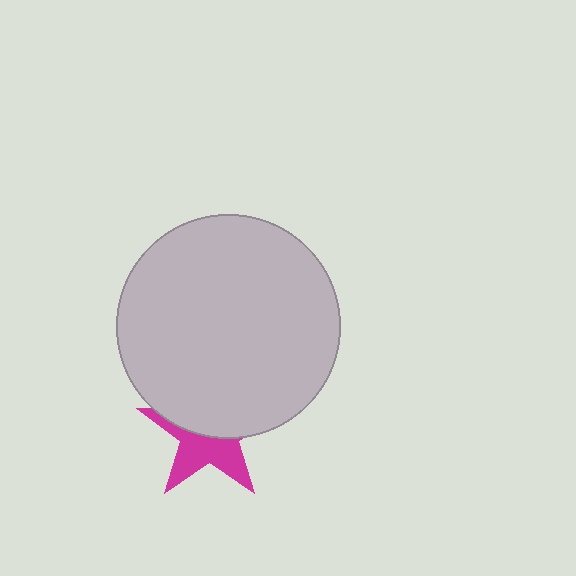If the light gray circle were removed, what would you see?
You would see the complete magenta star.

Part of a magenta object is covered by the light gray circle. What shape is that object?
It is a star.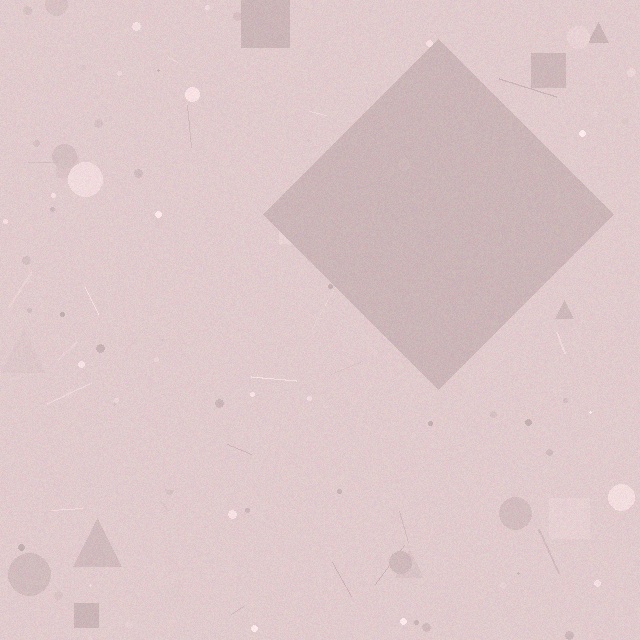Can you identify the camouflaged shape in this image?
The camouflaged shape is a diamond.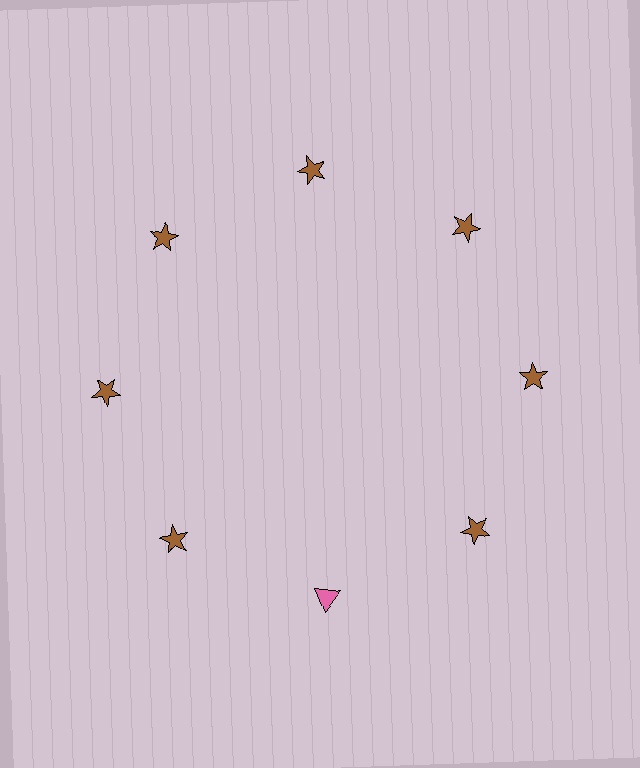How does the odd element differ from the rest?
It differs in both color (pink instead of brown) and shape (triangle instead of star).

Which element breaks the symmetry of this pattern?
The pink triangle at roughly the 6 o'clock position breaks the symmetry. All other shapes are brown stars.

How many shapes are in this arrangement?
There are 8 shapes arranged in a ring pattern.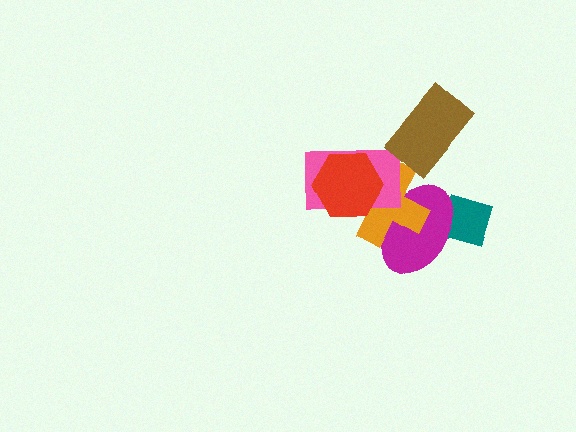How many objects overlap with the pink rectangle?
3 objects overlap with the pink rectangle.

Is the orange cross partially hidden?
Yes, it is partially covered by another shape.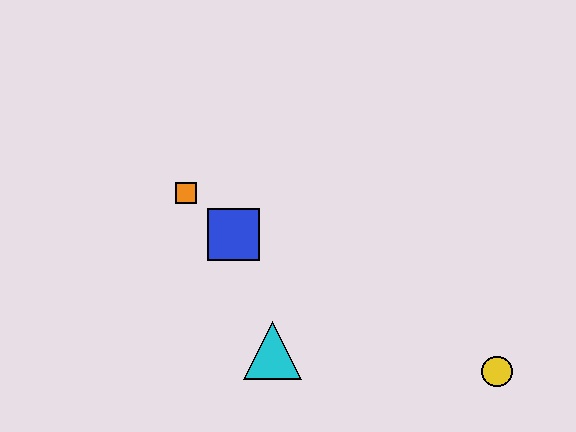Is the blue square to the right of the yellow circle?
No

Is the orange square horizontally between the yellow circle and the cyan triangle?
No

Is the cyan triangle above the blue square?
No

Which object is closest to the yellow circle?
The cyan triangle is closest to the yellow circle.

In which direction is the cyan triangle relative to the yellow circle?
The cyan triangle is to the left of the yellow circle.